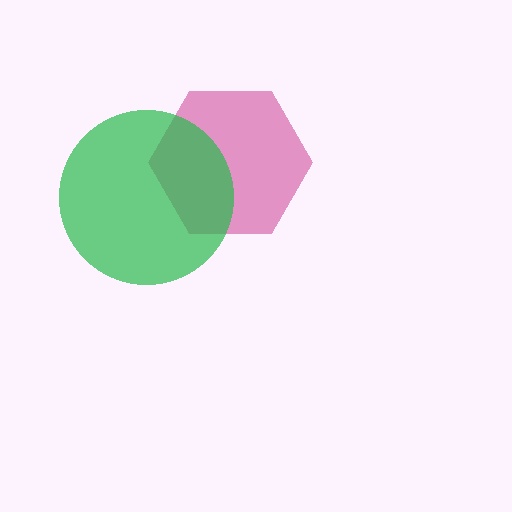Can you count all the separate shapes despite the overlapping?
Yes, there are 2 separate shapes.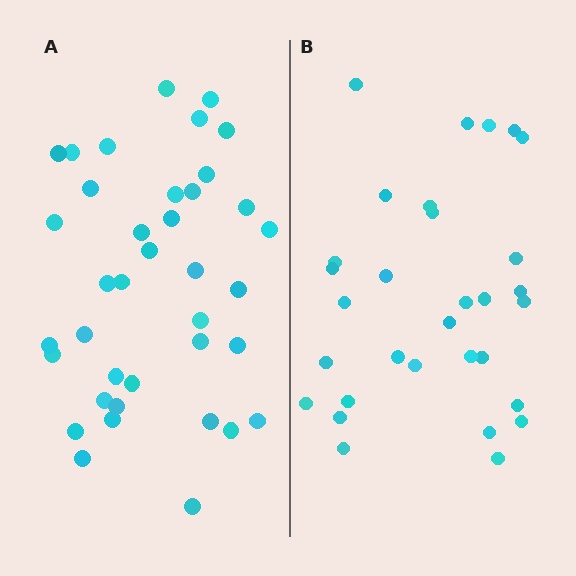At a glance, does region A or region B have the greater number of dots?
Region A (the left region) has more dots.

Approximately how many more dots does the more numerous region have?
Region A has roughly 8 or so more dots than region B.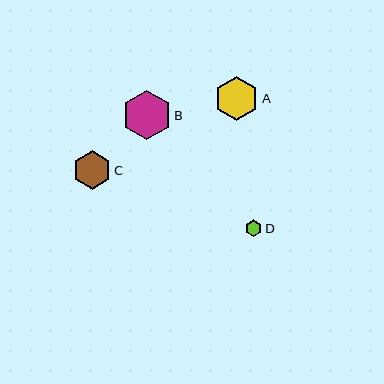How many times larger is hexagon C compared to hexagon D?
Hexagon C is approximately 2.3 times the size of hexagon D.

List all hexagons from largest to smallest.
From largest to smallest: B, A, C, D.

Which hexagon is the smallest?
Hexagon D is the smallest with a size of approximately 17 pixels.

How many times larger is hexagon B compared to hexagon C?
Hexagon B is approximately 1.3 times the size of hexagon C.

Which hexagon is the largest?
Hexagon B is the largest with a size of approximately 49 pixels.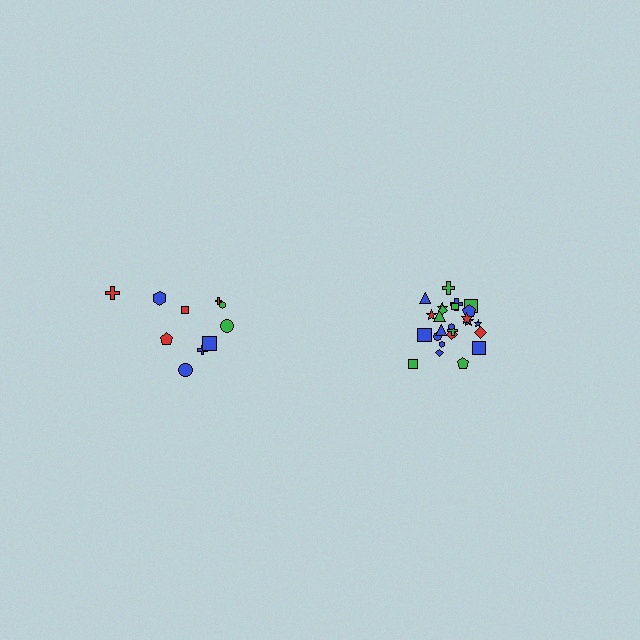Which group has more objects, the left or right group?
The right group.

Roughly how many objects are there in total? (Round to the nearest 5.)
Roughly 35 objects in total.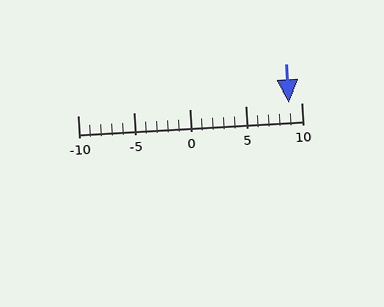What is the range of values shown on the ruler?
The ruler shows values from -10 to 10.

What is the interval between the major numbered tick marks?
The major tick marks are spaced 5 units apart.